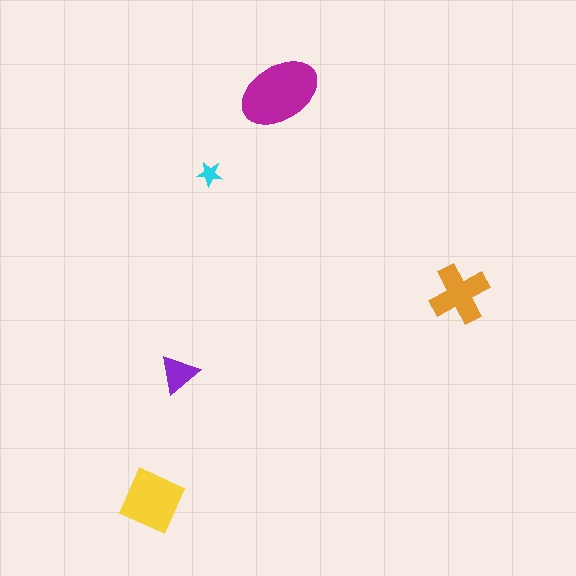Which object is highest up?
The magenta ellipse is topmost.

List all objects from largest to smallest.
The magenta ellipse, the yellow square, the orange cross, the purple triangle, the cyan star.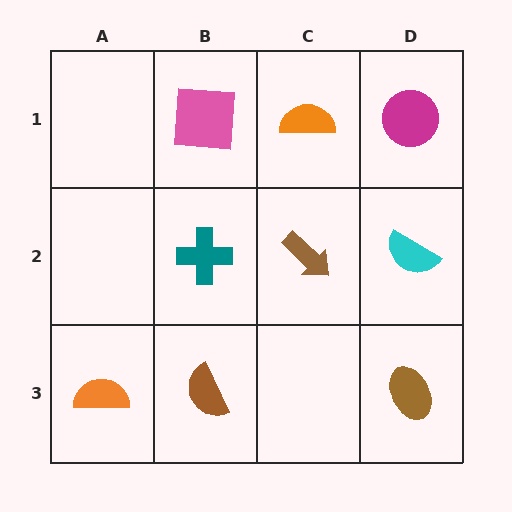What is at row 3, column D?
A brown ellipse.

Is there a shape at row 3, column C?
No, that cell is empty.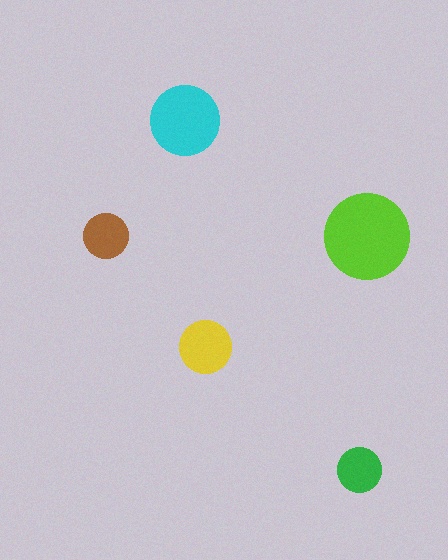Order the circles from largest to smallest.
the lime one, the cyan one, the yellow one, the brown one, the green one.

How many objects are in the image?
There are 5 objects in the image.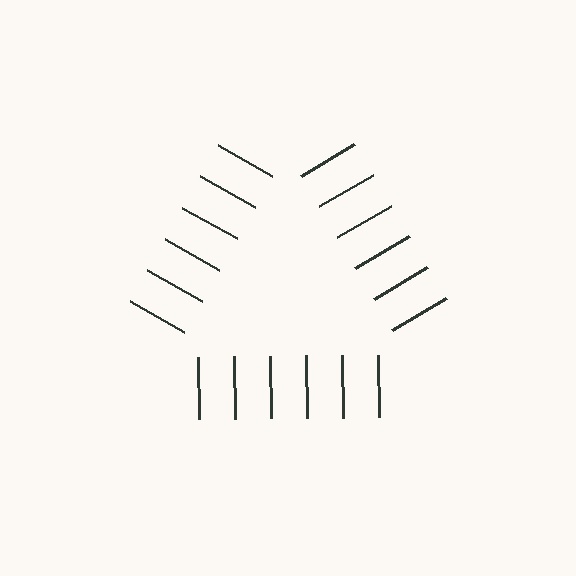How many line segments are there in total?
18 — 6 along each of the 3 edges.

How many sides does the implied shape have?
3 sides — the line-ends trace a triangle.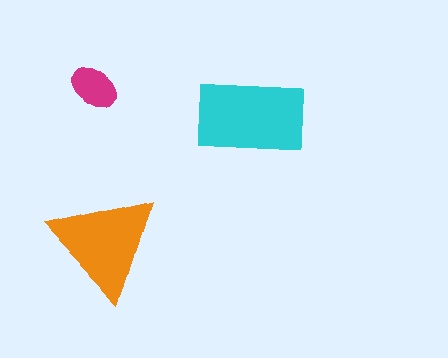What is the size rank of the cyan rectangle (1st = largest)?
1st.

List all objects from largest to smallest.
The cyan rectangle, the orange triangle, the magenta ellipse.